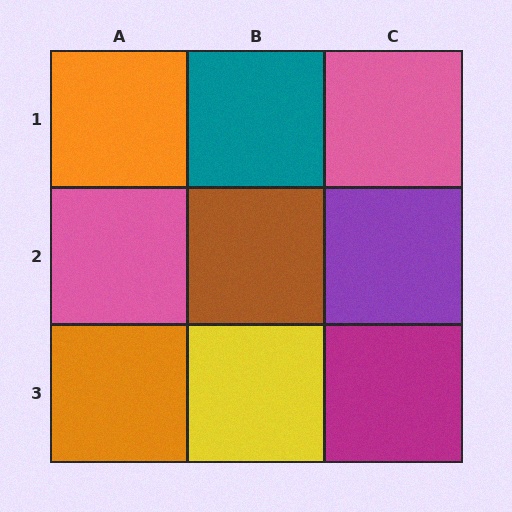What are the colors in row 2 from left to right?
Pink, brown, purple.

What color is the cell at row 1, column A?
Orange.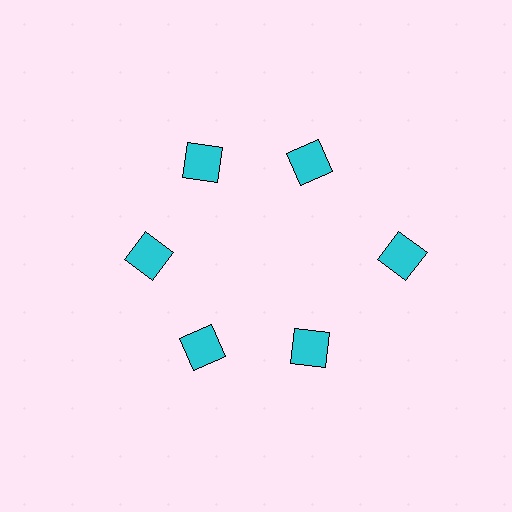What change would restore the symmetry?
The symmetry would be restored by moving it inward, back onto the ring so that all 6 diamonds sit at equal angles and equal distance from the center.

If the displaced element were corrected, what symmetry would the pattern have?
It would have 6-fold rotational symmetry — the pattern would map onto itself every 60 degrees.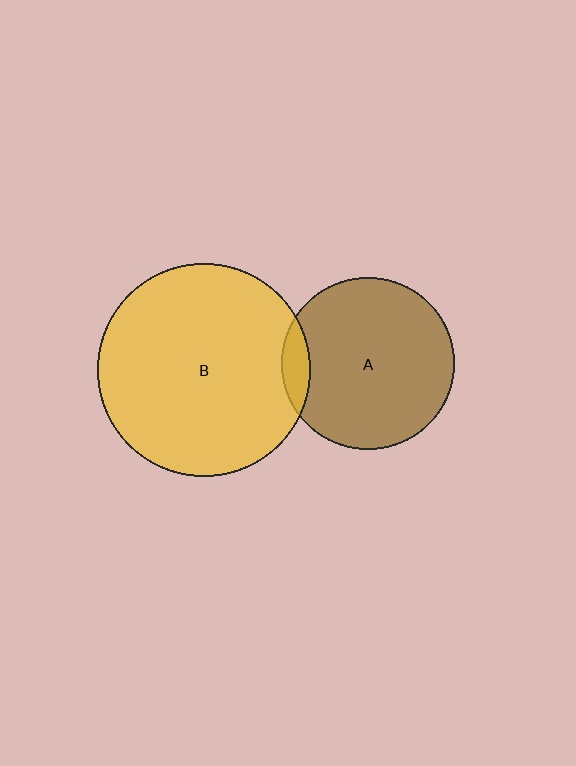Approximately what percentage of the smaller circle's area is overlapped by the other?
Approximately 10%.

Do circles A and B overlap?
Yes.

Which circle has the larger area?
Circle B (yellow).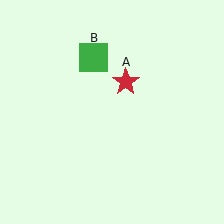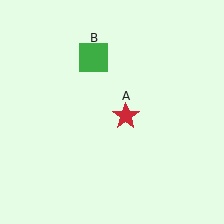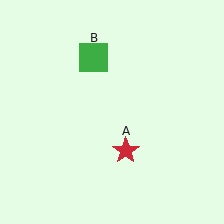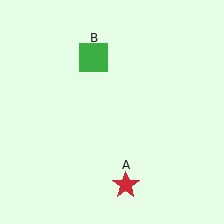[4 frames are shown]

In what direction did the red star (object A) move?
The red star (object A) moved down.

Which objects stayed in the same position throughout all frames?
Green square (object B) remained stationary.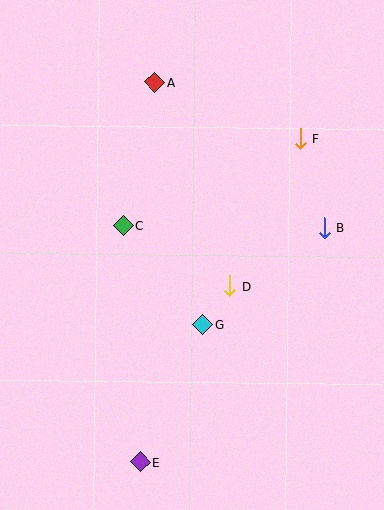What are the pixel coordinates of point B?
Point B is at (325, 228).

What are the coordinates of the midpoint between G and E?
The midpoint between G and E is at (171, 393).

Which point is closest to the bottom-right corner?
Point E is closest to the bottom-right corner.